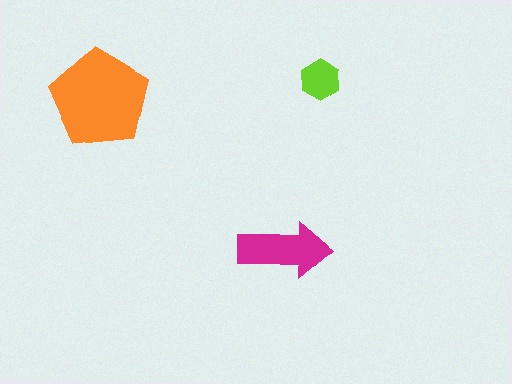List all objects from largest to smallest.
The orange pentagon, the magenta arrow, the lime hexagon.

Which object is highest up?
The lime hexagon is topmost.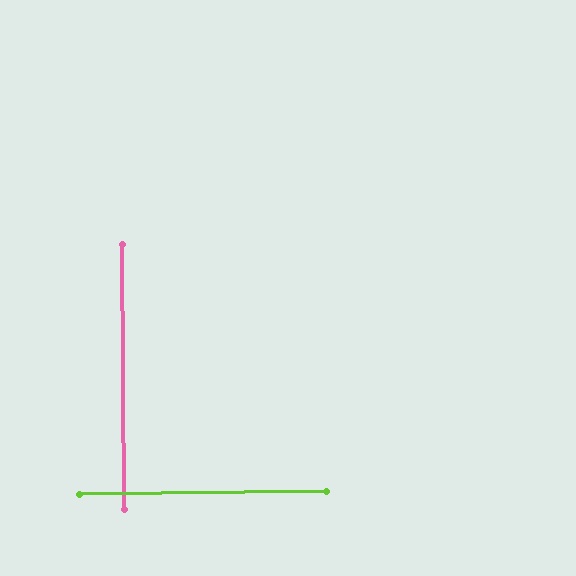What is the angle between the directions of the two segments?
Approximately 90 degrees.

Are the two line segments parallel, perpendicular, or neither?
Perpendicular — they meet at approximately 90°.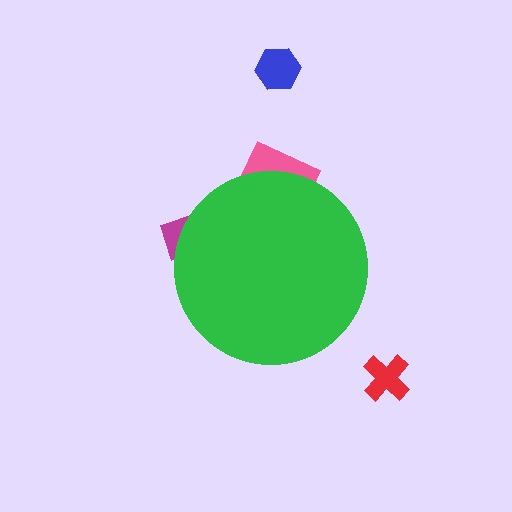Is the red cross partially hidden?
No, the red cross is fully visible.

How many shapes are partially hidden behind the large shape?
2 shapes are partially hidden.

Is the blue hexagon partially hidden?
No, the blue hexagon is fully visible.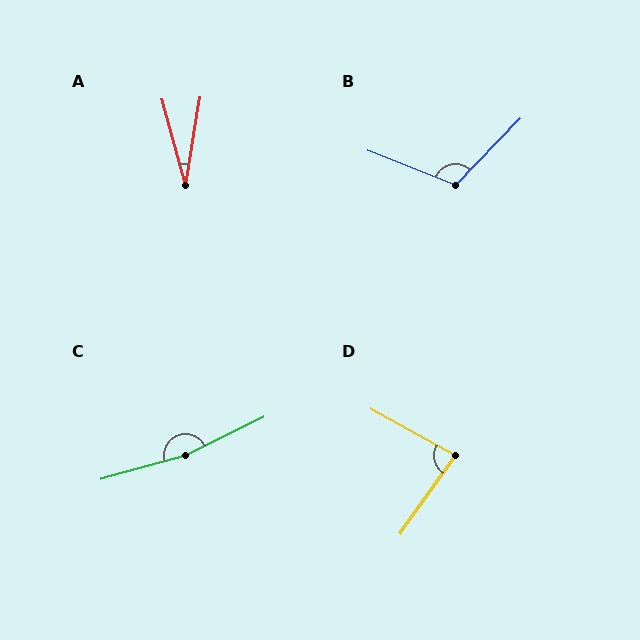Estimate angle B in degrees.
Approximately 113 degrees.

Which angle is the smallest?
A, at approximately 25 degrees.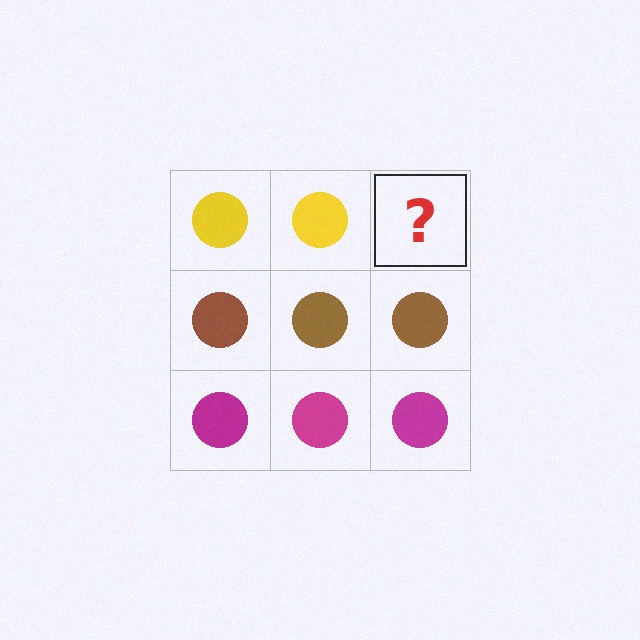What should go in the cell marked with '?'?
The missing cell should contain a yellow circle.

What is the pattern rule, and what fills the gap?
The rule is that each row has a consistent color. The gap should be filled with a yellow circle.